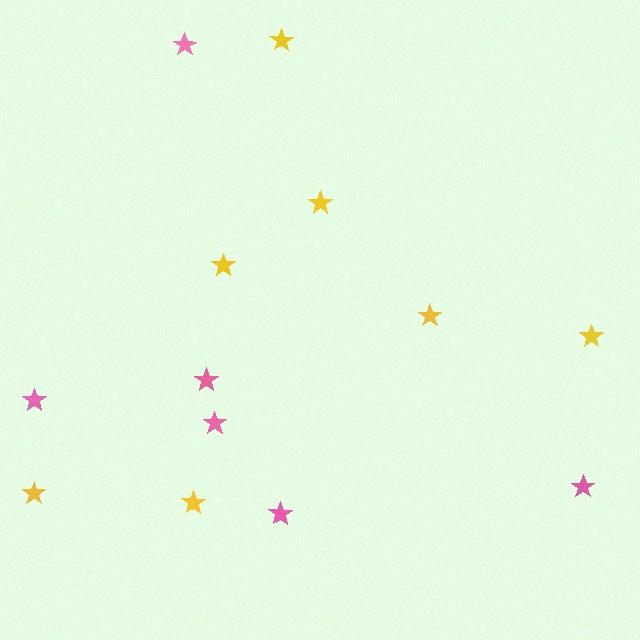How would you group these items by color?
There are 2 groups: one group of yellow stars (7) and one group of pink stars (6).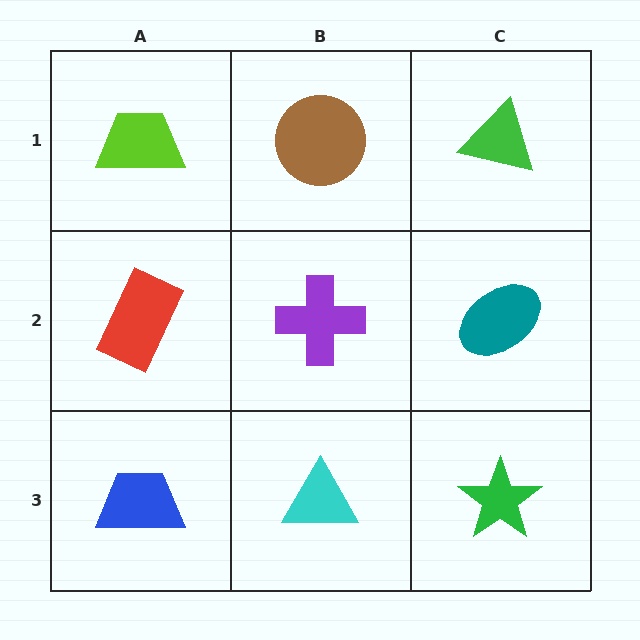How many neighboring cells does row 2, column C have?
3.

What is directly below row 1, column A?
A red rectangle.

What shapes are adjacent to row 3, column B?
A purple cross (row 2, column B), a blue trapezoid (row 3, column A), a green star (row 3, column C).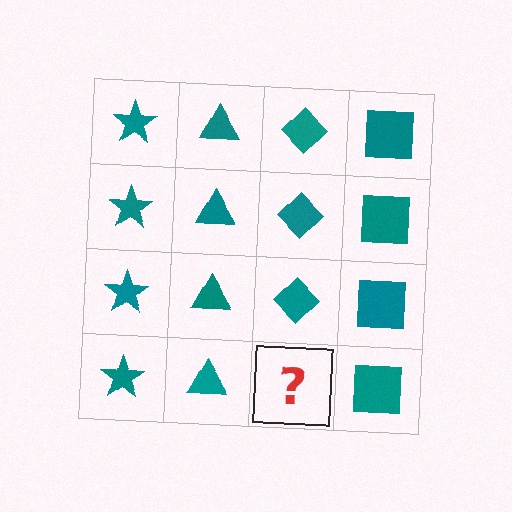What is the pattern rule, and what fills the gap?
The rule is that each column has a consistent shape. The gap should be filled with a teal diamond.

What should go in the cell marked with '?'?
The missing cell should contain a teal diamond.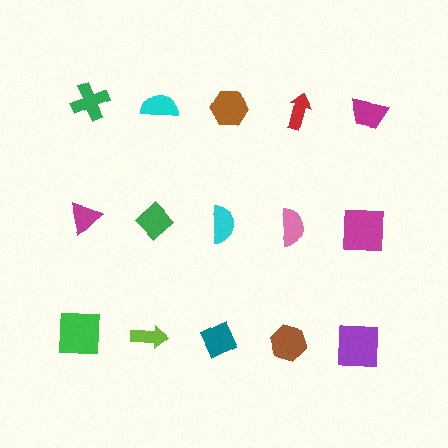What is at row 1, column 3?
A brown hexagon.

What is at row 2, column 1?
A magenta triangle.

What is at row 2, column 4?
A pink semicircle.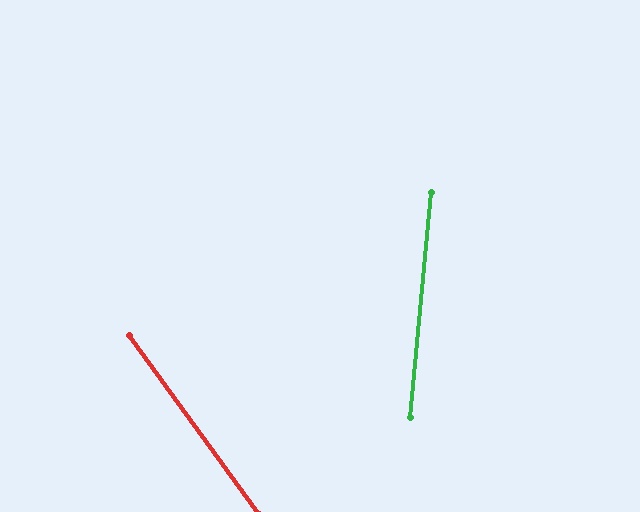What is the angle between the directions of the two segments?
Approximately 41 degrees.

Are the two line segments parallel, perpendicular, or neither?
Neither parallel nor perpendicular — they differ by about 41°.